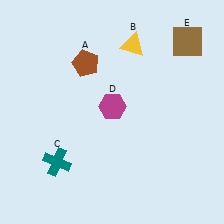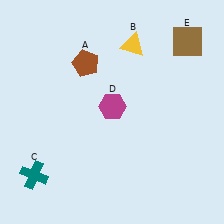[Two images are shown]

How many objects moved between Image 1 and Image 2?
1 object moved between the two images.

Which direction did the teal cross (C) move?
The teal cross (C) moved left.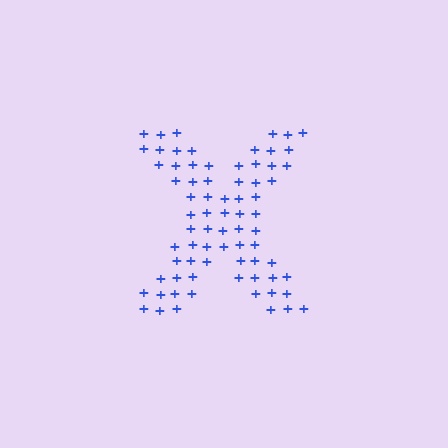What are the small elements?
The small elements are plus signs.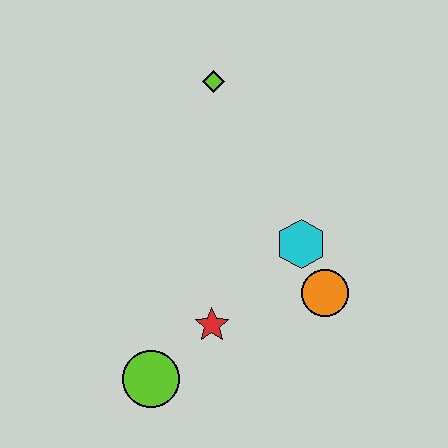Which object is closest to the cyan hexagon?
The orange circle is closest to the cyan hexagon.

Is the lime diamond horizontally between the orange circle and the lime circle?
Yes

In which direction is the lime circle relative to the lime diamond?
The lime circle is below the lime diamond.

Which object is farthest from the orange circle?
The lime diamond is farthest from the orange circle.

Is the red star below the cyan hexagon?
Yes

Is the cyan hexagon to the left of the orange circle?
Yes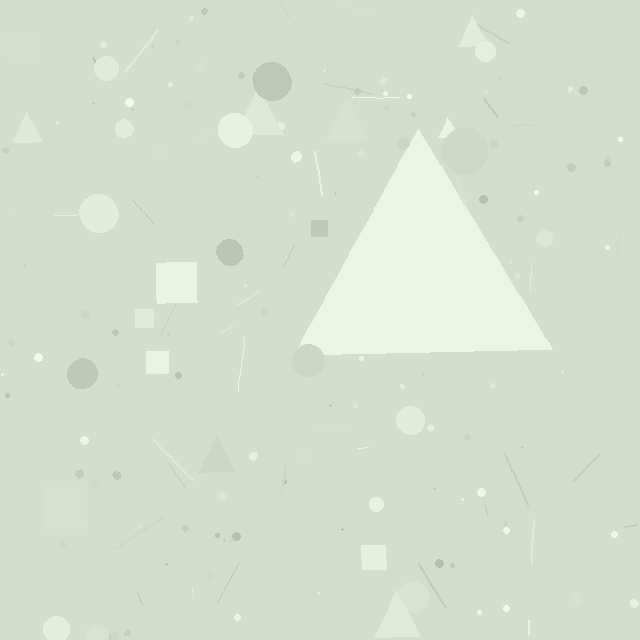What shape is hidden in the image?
A triangle is hidden in the image.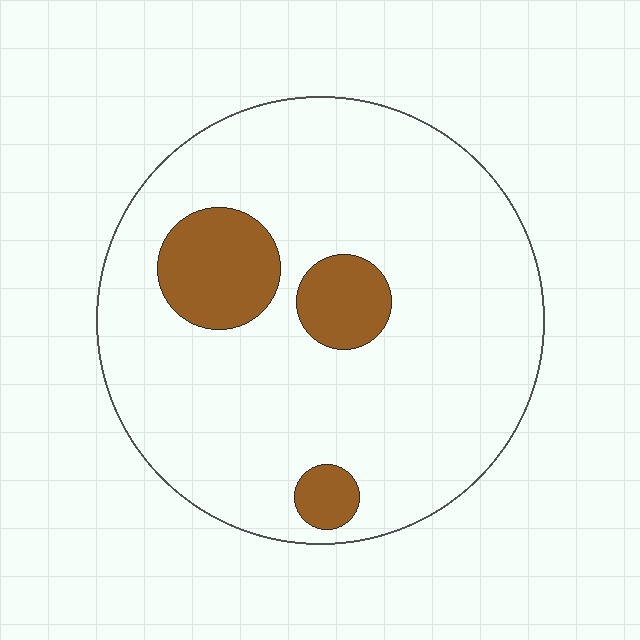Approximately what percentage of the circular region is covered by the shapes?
Approximately 15%.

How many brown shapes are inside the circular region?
3.